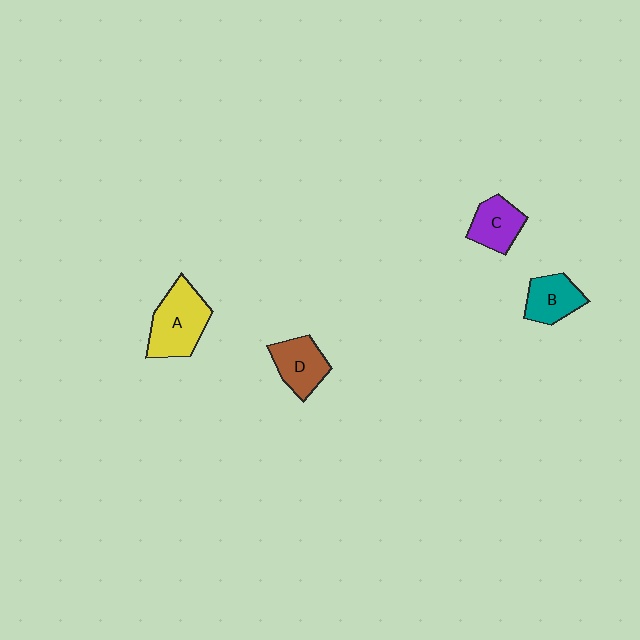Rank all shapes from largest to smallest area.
From largest to smallest: A (yellow), D (brown), B (teal), C (purple).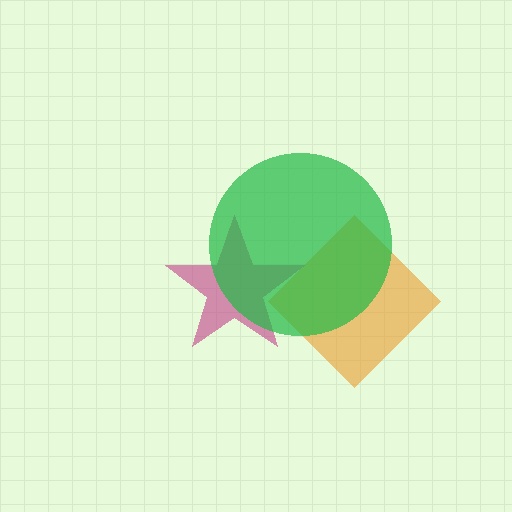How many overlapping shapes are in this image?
There are 3 overlapping shapes in the image.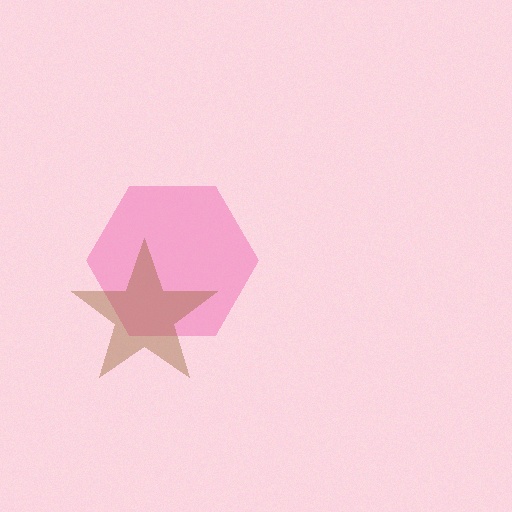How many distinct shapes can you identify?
There are 2 distinct shapes: a pink hexagon, a brown star.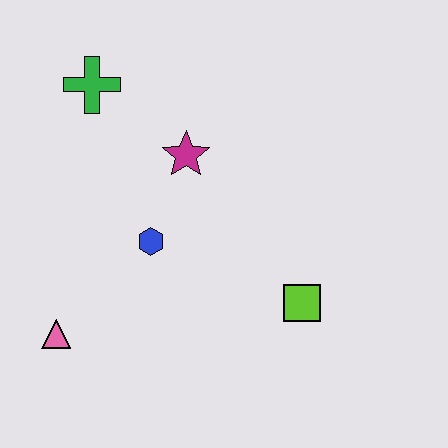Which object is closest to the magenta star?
The blue hexagon is closest to the magenta star.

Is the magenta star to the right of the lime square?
No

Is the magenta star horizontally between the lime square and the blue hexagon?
Yes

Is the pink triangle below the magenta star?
Yes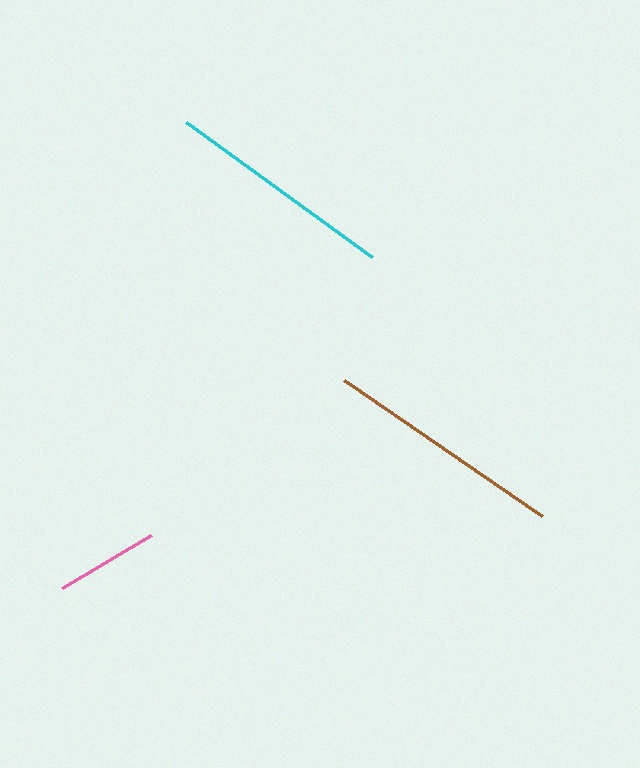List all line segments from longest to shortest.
From longest to shortest: brown, cyan, pink.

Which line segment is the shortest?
The pink line is the shortest at approximately 104 pixels.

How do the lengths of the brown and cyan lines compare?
The brown and cyan lines are approximately the same length.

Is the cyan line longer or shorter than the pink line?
The cyan line is longer than the pink line.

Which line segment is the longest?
The brown line is the longest at approximately 240 pixels.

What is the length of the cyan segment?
The cyan segment is approximately 230 pixels long.